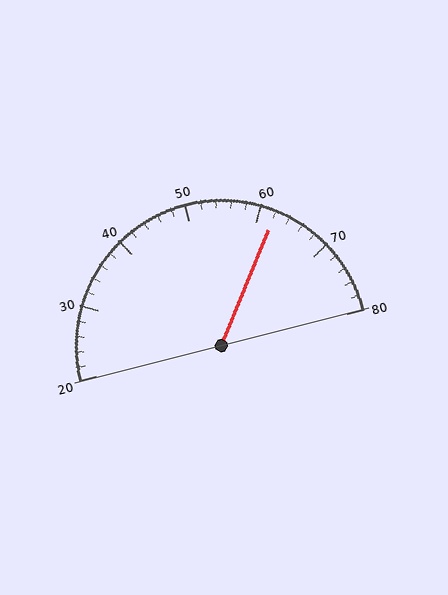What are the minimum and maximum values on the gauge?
The gauge ranges from 20 to 80.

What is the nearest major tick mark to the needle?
The nearest major tick mark is 60.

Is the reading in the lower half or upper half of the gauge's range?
The reading is in the upper half of the range (20 to 80).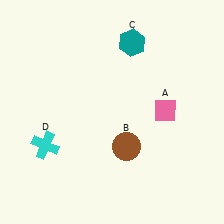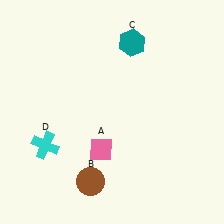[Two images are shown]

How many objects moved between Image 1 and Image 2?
2 objects moved between the two images.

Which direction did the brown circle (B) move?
The brown circle (B) moved down.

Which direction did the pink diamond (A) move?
The pink diamond (A) moved left.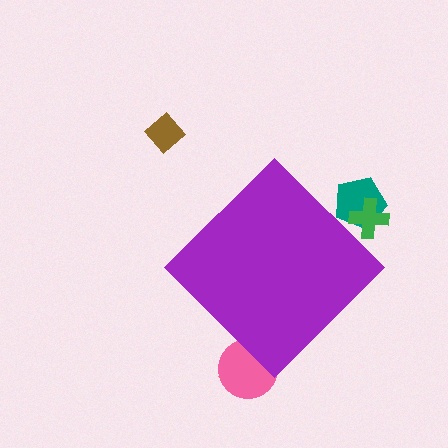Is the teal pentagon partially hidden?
Yes, the teal pentagon is partially hidden behind the purple diamond.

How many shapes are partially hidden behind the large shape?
4 shapes are partially hidden.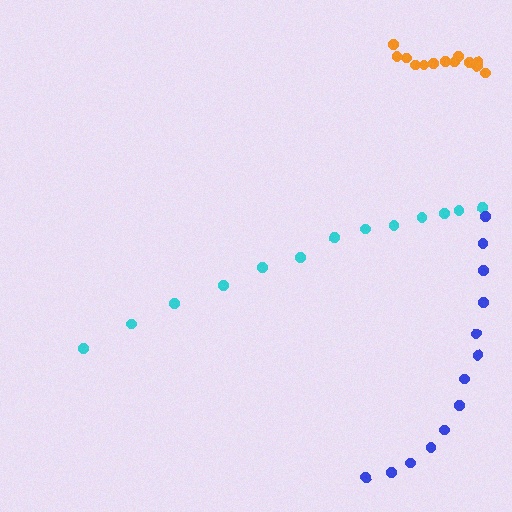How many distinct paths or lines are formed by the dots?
There are 3 distinct paths.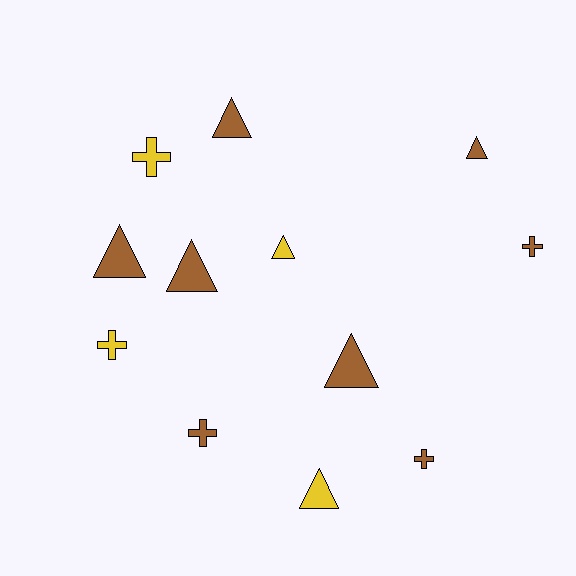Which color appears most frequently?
Brown, with 8 objects.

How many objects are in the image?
There are 12 objects.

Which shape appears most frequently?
Triangle, with 7 objects.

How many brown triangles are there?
There are 5 brown triangles.